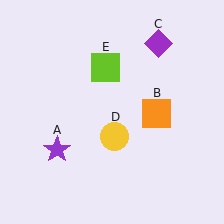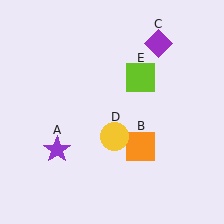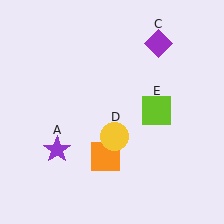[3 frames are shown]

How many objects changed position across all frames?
2 objects changed position: orange square (object B), lime square (object E).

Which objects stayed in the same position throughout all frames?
Purple star (object A) and purple diamond (object C) and yellow circle (object D) remained stationary.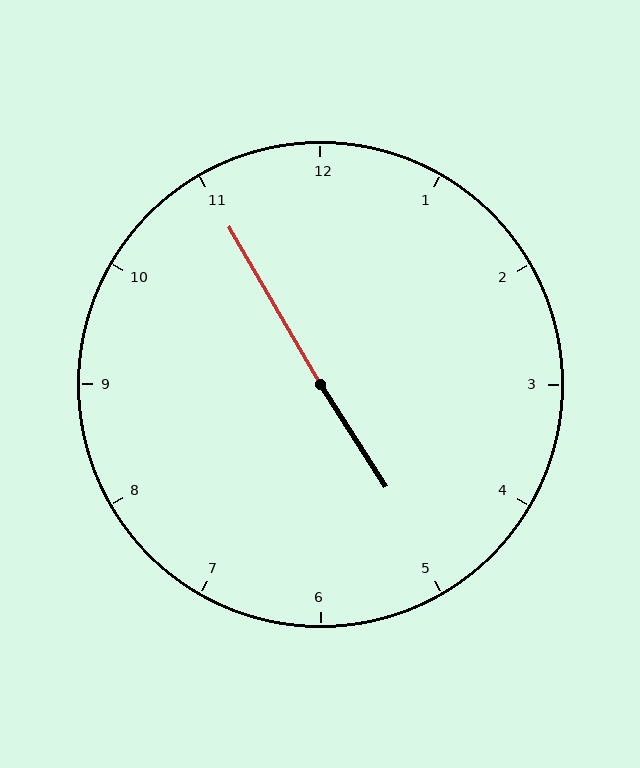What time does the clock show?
4:55.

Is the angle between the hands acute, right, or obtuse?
It is obtuse.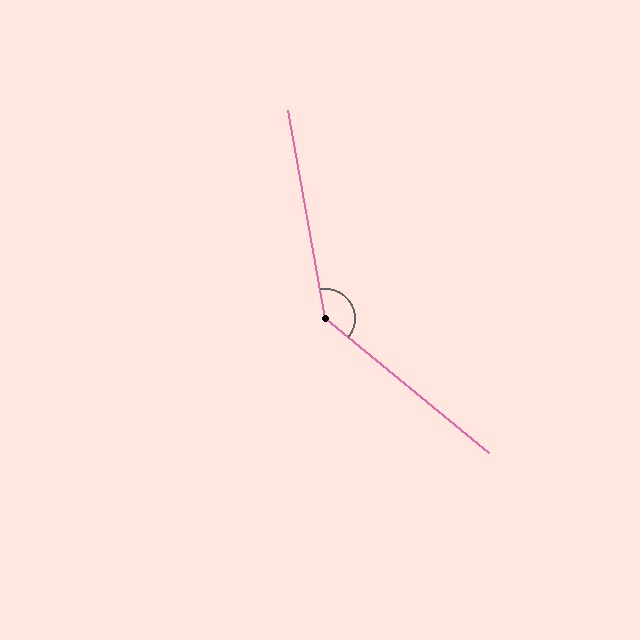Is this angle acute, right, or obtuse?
It is obtuse.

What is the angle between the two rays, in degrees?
Approximately 139 degrees.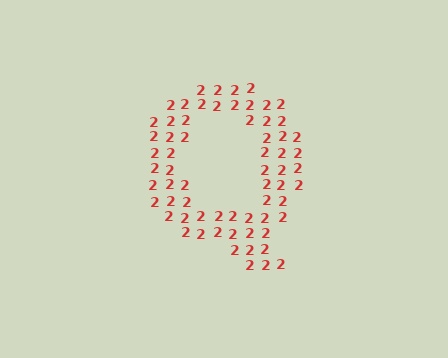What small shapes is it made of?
It is made of small digit 2's.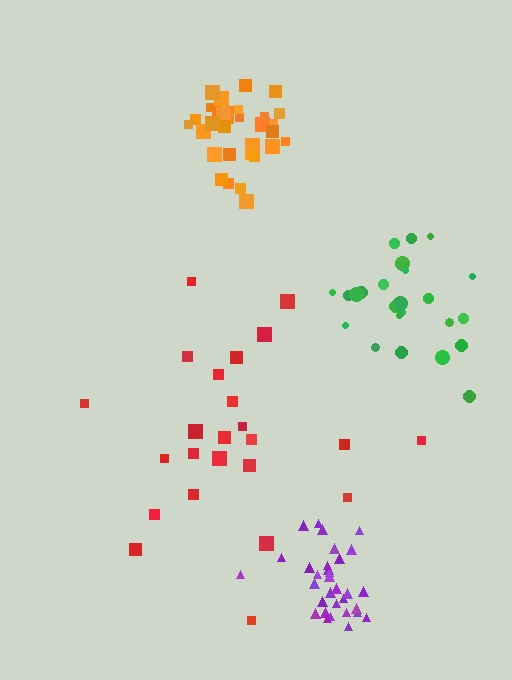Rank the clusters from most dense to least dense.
orange, purple, green, red.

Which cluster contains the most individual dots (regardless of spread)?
Purple (32).